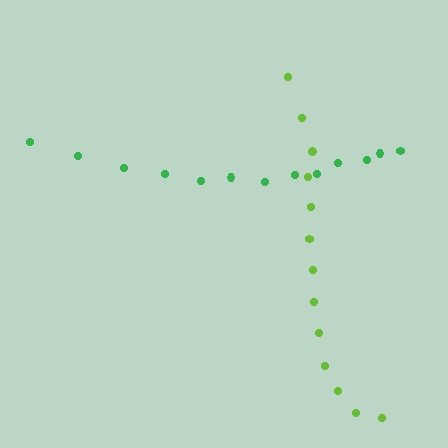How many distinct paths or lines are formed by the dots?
There are 2 distinct paths.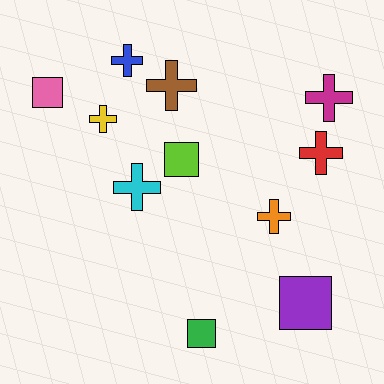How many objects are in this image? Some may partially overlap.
There are 11 objects.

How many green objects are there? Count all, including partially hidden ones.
There is 1 green object.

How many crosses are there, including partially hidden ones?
There are 7 crosses.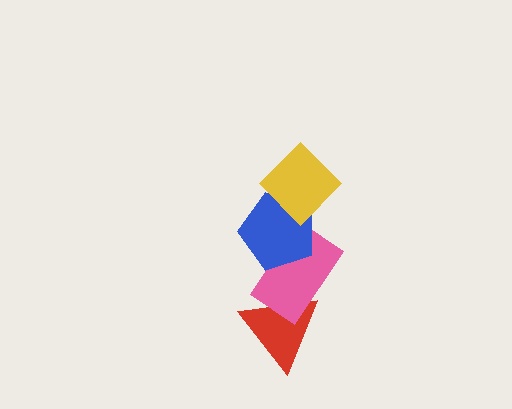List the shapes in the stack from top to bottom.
From top to bottom: the yellow diamond, the blue pentagon, the pink rectangle, the red triangle.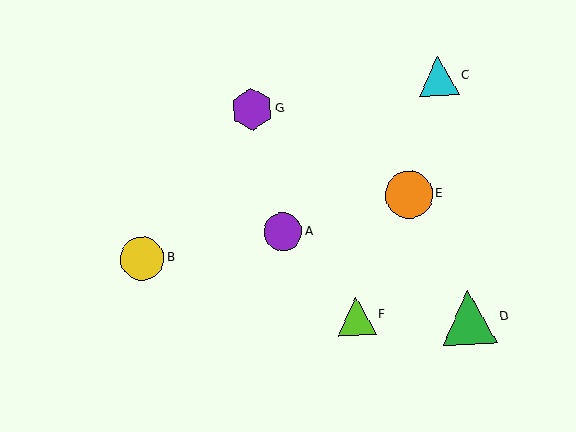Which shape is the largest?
The green triangle (labeled D) is the largest.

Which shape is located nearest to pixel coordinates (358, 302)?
The lime triangle (labeled F) at (357, 316) is nearest to that location.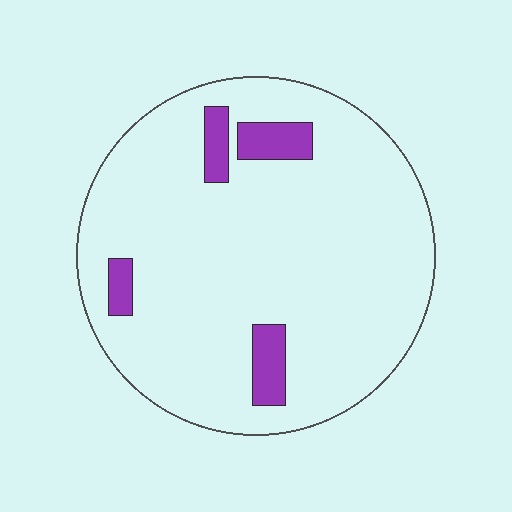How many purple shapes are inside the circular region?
4.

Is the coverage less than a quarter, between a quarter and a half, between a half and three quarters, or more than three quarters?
Less than a quarter.